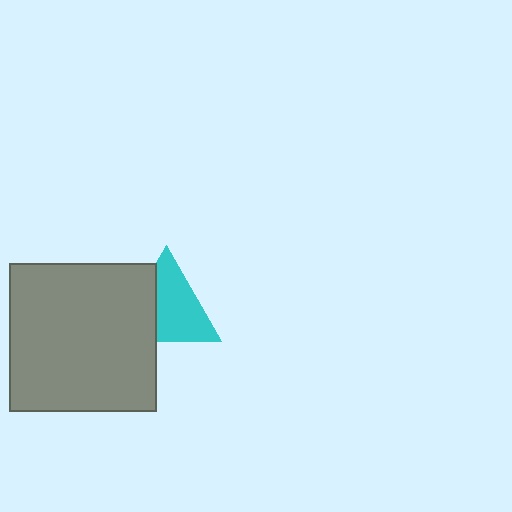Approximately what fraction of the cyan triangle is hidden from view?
Roughly 36% of the cyan triangle is hidden behind the gray square.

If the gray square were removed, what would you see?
You would see the complete cyan triangle.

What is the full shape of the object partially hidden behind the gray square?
The partially hidden object is a cyan triangle.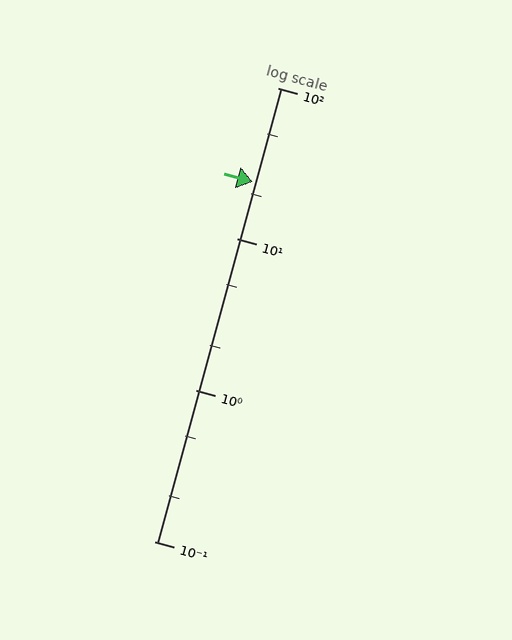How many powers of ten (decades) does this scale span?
The scale spans 3 decades, from 0.1 to 100.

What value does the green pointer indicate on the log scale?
The pointer indicates approximately 24.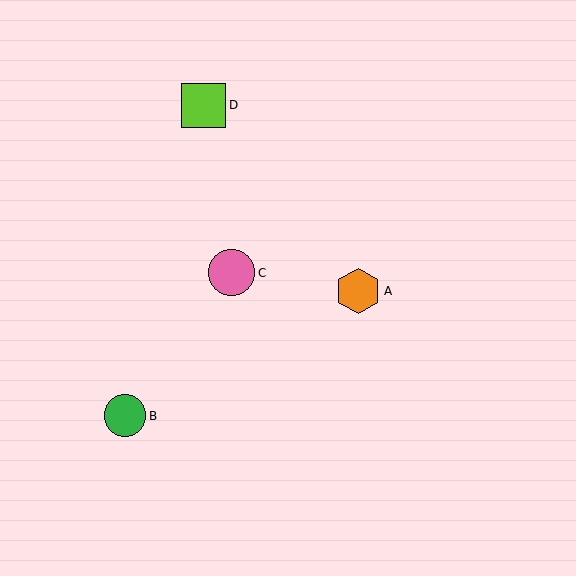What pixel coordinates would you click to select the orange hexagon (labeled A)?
Click at (358, 291) to select the orange hexagon A.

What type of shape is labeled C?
Shape C is a pink circle.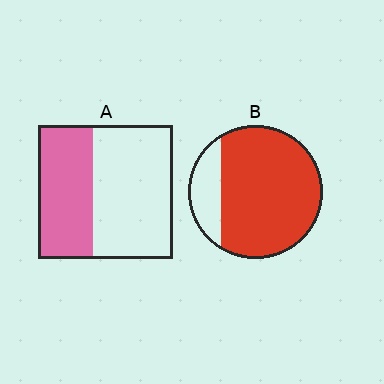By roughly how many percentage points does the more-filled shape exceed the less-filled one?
By roughly 40 percentage points (B over A).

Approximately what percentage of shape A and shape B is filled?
A is approximately 40% and B is approximately 80%.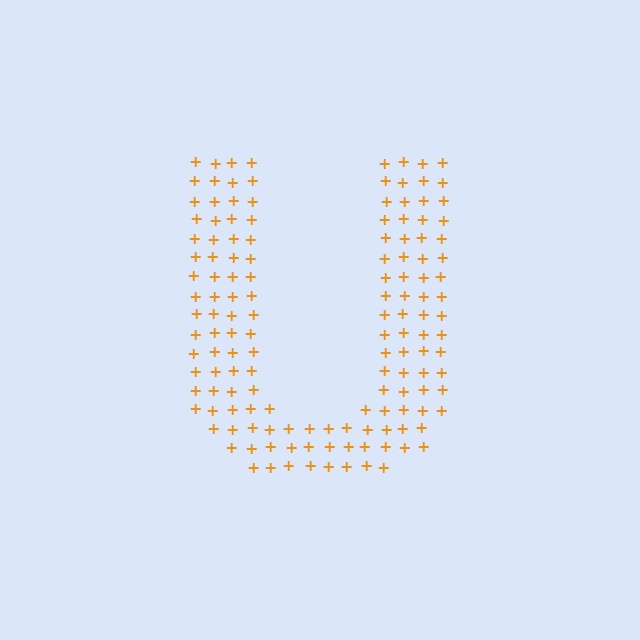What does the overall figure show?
The overall figure shows the letter U.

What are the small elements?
The small elements are plus signs.